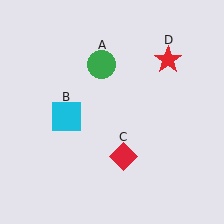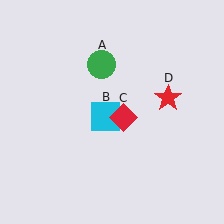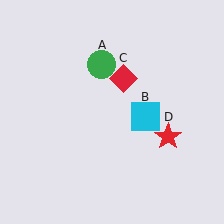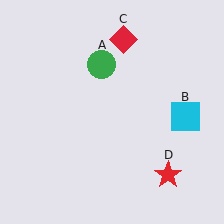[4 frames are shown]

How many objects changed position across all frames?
3 objects changed position: cyan square (object B), red diamond (object C), red star (object D).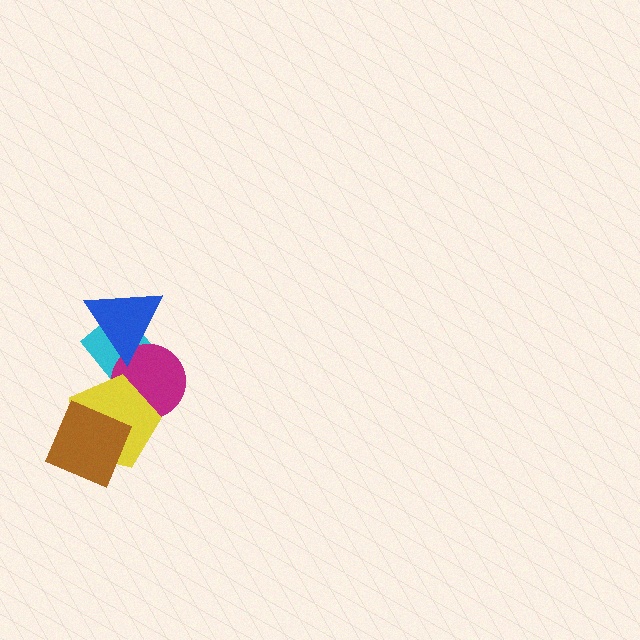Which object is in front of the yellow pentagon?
The brown diamond is in front of the yellow pentagon.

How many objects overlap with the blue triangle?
2 objects overlap with the blue triangle.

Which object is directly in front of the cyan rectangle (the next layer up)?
The magenta circle is directly in front of the cyan rectangle.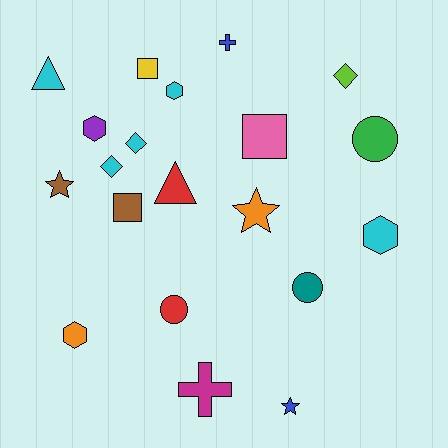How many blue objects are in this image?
There are 2 blue objects.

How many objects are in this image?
There are 20 objects.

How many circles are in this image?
There are 3 circles.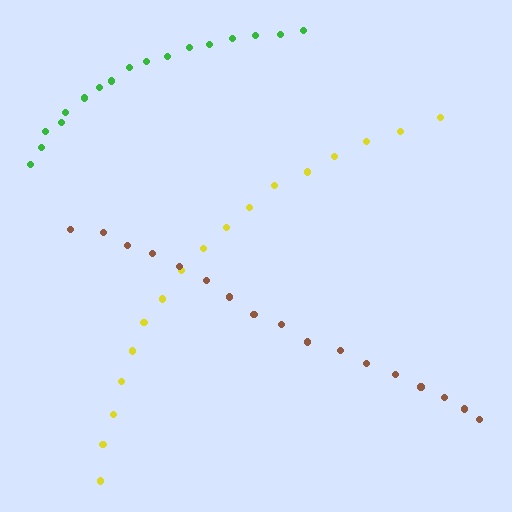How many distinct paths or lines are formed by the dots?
There are 3 distinct paths.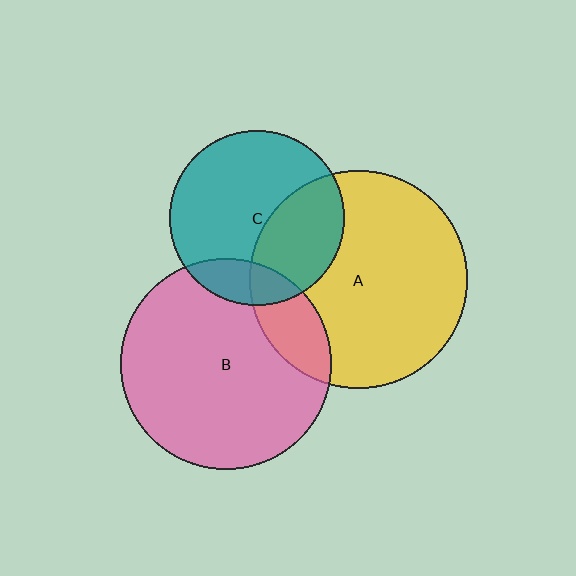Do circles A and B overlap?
Yes.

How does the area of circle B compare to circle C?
Approximately 1.5 times.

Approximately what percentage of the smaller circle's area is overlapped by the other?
Approximately 15%.